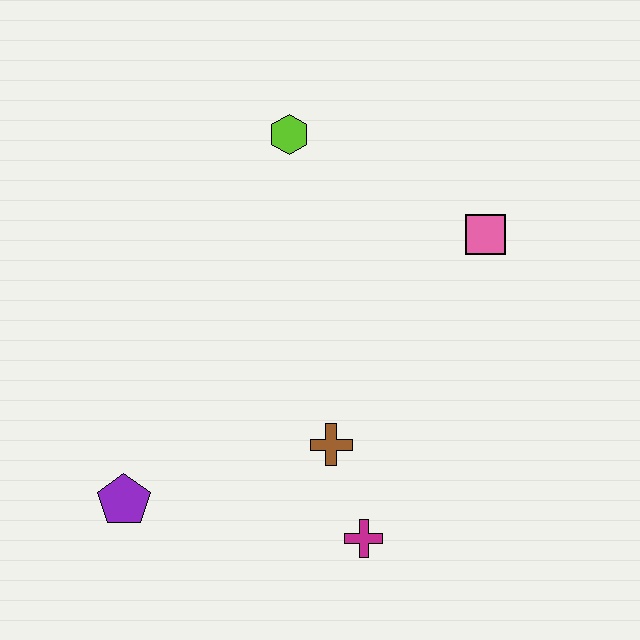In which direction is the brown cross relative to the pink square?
The brown cross is below the pink square.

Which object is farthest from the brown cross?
The lime hexagon is farthest from the brown cross.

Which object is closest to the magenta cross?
The brown cross is closest to the magenta cross.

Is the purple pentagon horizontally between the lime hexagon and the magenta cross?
No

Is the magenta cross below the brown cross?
Yes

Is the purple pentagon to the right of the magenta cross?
No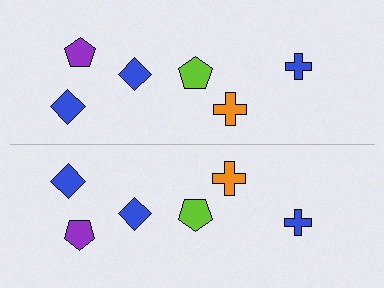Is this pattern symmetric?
Yes, this pattern has bilateral (reflection) symmetry.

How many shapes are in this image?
There are 12 shapes in this image.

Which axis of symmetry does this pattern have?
The pattern has a horizontal axis of symmetry running through the center of the image.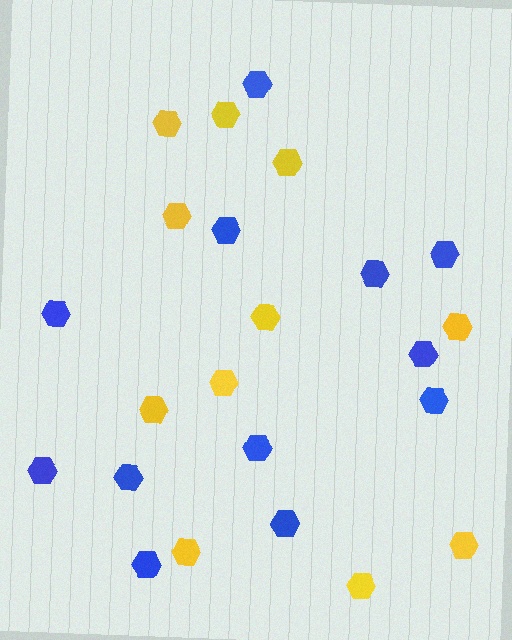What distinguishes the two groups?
There are 2 groups: one group of blue hexagons (12) and one group of yellow hexagons (11).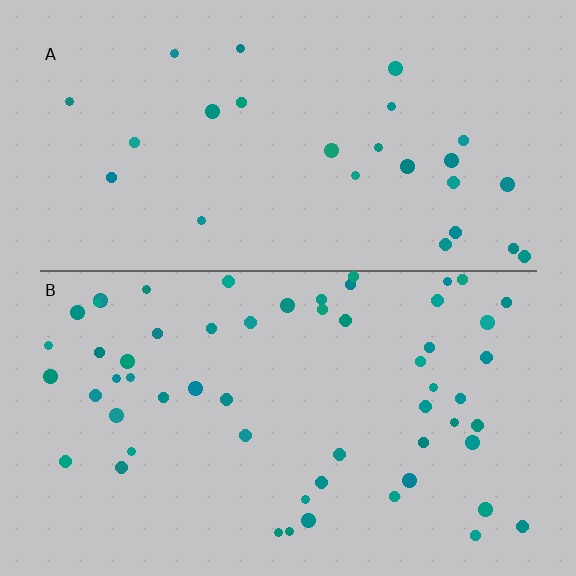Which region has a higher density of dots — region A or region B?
B (the bottom).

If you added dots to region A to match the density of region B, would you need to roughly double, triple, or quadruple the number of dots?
Approximately double.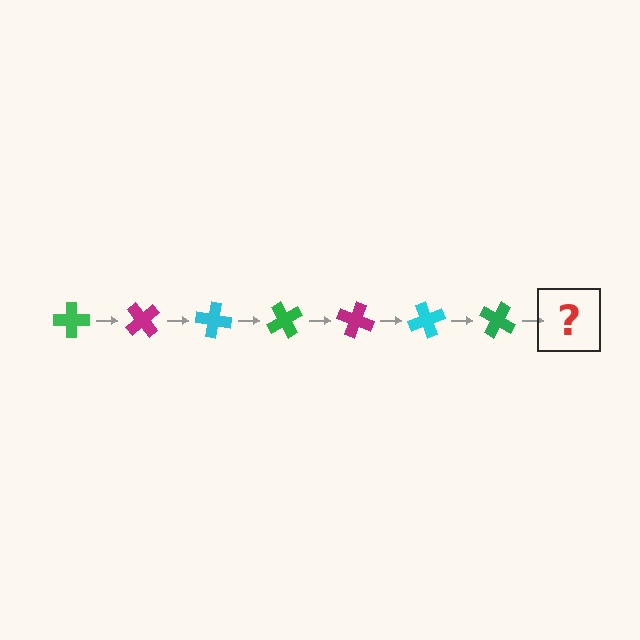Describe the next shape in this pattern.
It should be a magenta cross, rotated 350 degrees from the start.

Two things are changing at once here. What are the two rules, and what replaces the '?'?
The two rules are that it rotates 50 degrees each step and the color cycles through green, magenta, and cyan. The '?' should be a magenta cross, rotated 350 degrees from the start.